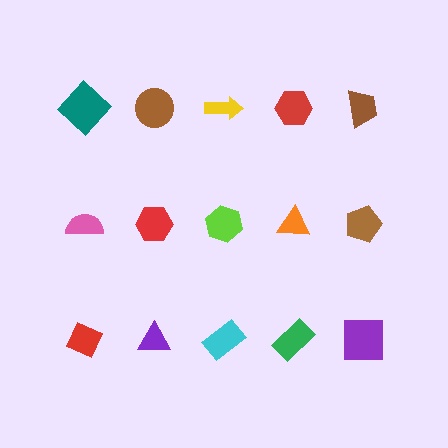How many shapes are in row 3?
5 shapes.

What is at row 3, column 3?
A cyan rectangle.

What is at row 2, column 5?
A brown pentagon.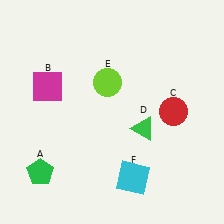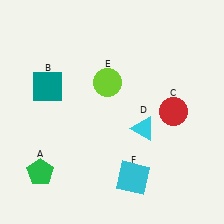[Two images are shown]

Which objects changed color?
B changed from magenta to teal. D changed from green to cyan.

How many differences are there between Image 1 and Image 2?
There are 2 differences between the two images.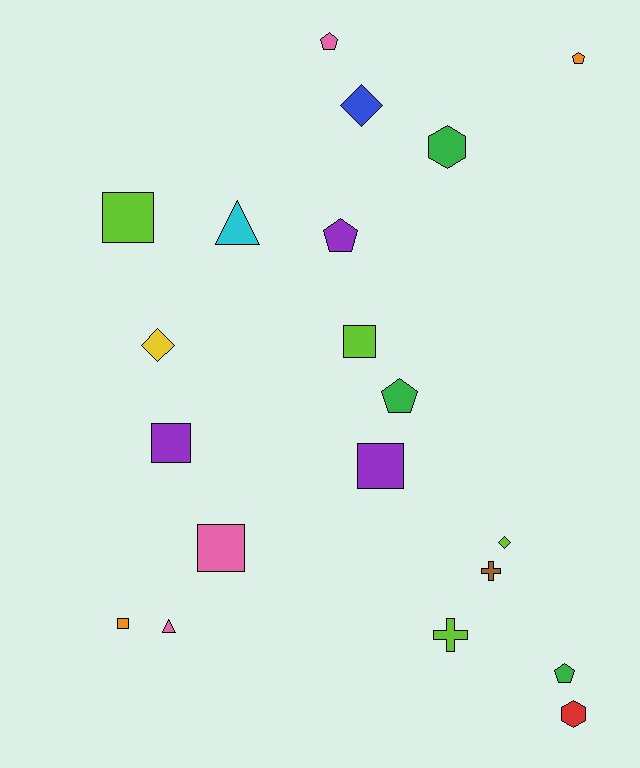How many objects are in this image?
There are 20 objects.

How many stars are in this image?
There are no stars.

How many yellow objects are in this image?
There is 1 yellow object.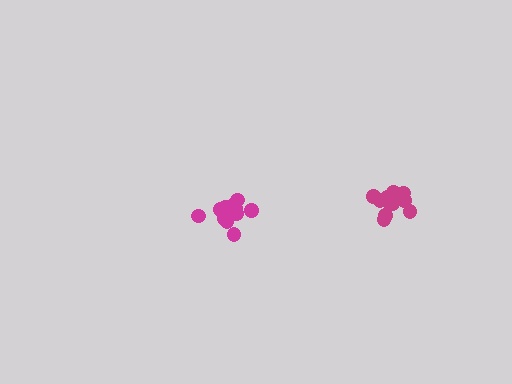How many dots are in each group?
Group 1: 14 dots, Group 2: 12 dots (26 total).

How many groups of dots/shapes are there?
There are 2 groups.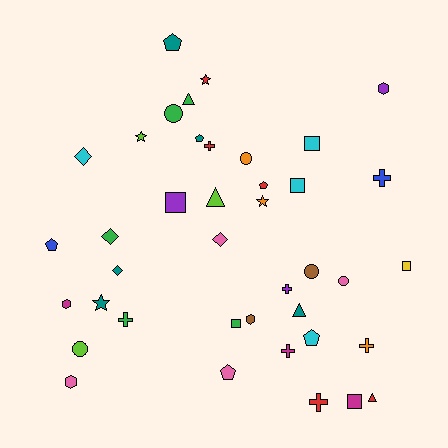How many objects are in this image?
There are 40 objects.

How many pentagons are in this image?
There are 6 pentagons.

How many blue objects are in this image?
There are 2 blue objects.